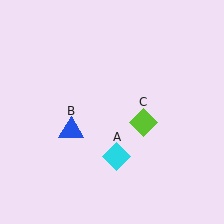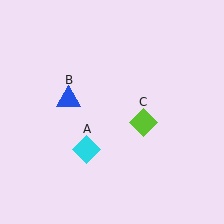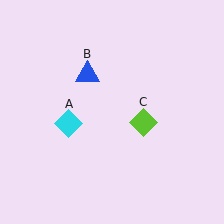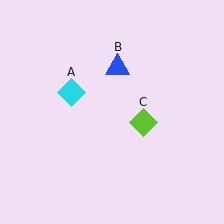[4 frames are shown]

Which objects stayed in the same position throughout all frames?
Lime diamond (object C) remained stationary.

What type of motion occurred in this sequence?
The cyan diamond (object A), blue triangle (object B) rotated clockwise around the center of the scene.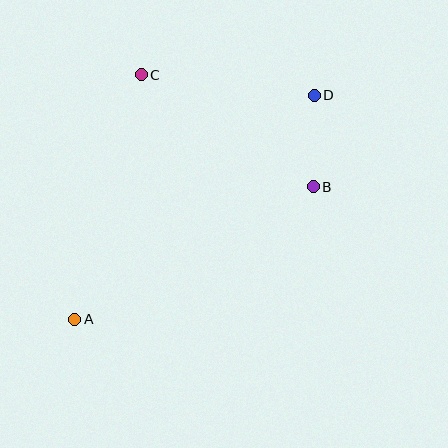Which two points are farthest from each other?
Points A and D are farthest from each other.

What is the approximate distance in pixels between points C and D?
The distance between C and D is approximately 174 pixels.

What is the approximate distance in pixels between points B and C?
The distance between B and C is approximately 205 pixels.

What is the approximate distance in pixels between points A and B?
The distance between A and B is approximately 273 pixels.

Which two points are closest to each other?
Points B and D are closest to each other.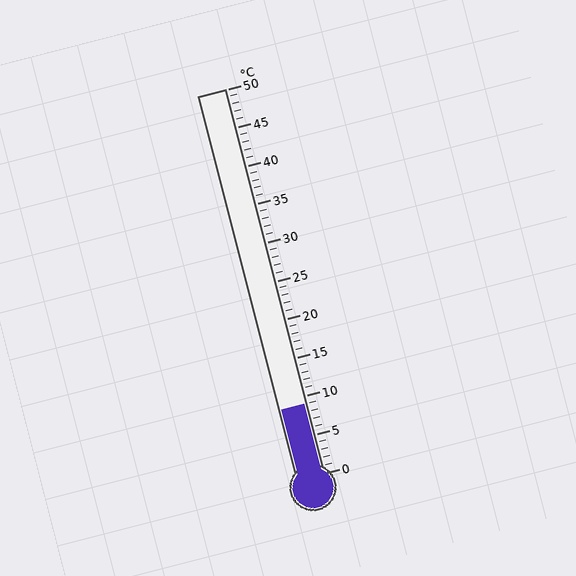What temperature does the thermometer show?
The thermometer shows approximately 9°C.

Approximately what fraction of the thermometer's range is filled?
The thermometer is filled to approximately 20% of its range.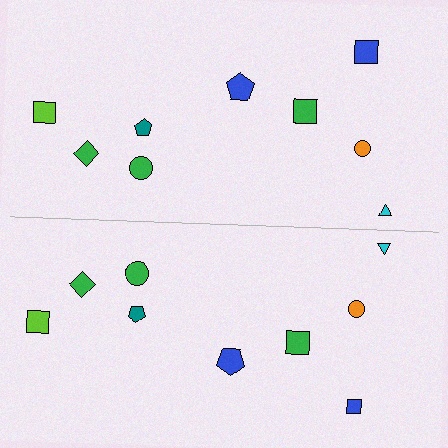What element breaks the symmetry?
The blue square on the bottom side has a different size than its mirror counterpart.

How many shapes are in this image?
There are 18 shapes in this image.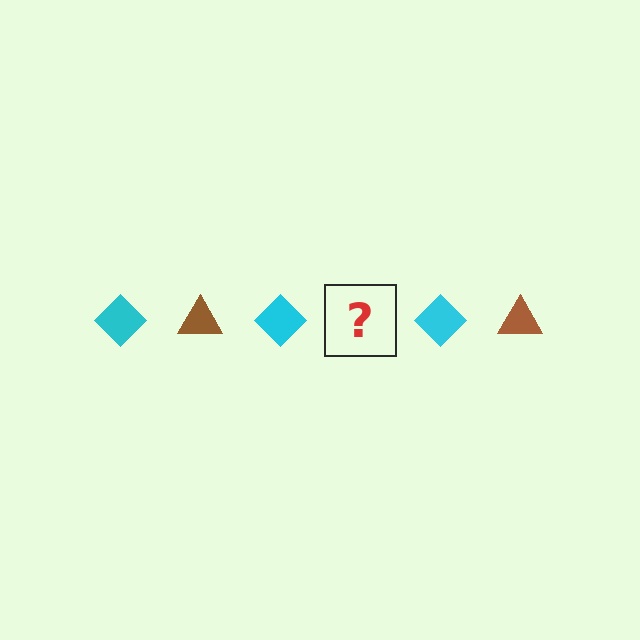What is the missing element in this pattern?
The missing element is a brown triangle.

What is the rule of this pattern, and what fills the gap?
The rule is that the pattern alternates between cyan diamond and brown triangle. The gap should be filled with a brown triangle.